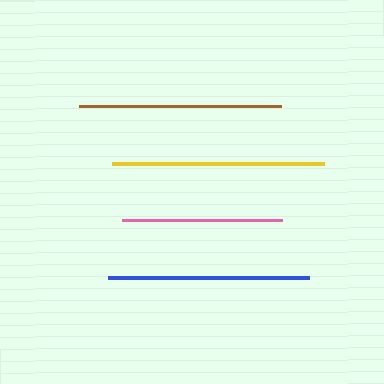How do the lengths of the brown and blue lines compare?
The brown and blue lines are approximately the same length.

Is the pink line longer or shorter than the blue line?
The blue line is longer than the pink line.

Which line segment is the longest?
The yellow line is the longest at approximately 211 pixels.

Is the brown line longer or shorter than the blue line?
The brown line is longer than the blue line.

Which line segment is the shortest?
The pink line is the shortest at approximately 160 pixels.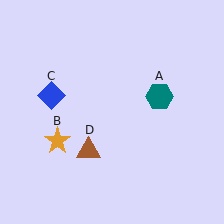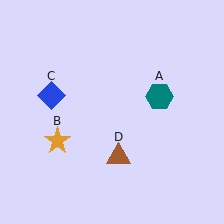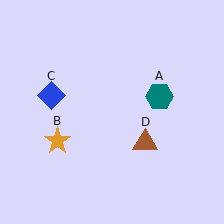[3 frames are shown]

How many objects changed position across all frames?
1 object changed position: brown triangle (object D).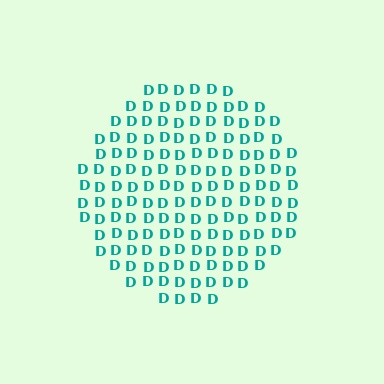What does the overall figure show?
The overall figure shows a circle.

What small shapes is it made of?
It is made of small letter D's.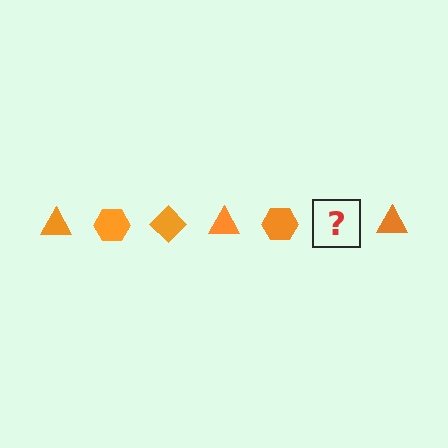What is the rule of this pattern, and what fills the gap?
The rule is that the pattern cycles through triangle, hexagon, diamond shapes in orange. The gap should be filled with an orange diamond.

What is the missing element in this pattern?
The missing element is an orange diamond.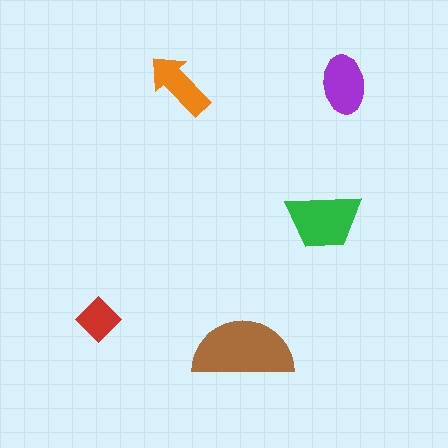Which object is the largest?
The brown semicircle.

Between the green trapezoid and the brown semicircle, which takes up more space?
The brown semicircle.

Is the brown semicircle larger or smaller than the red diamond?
Larger.